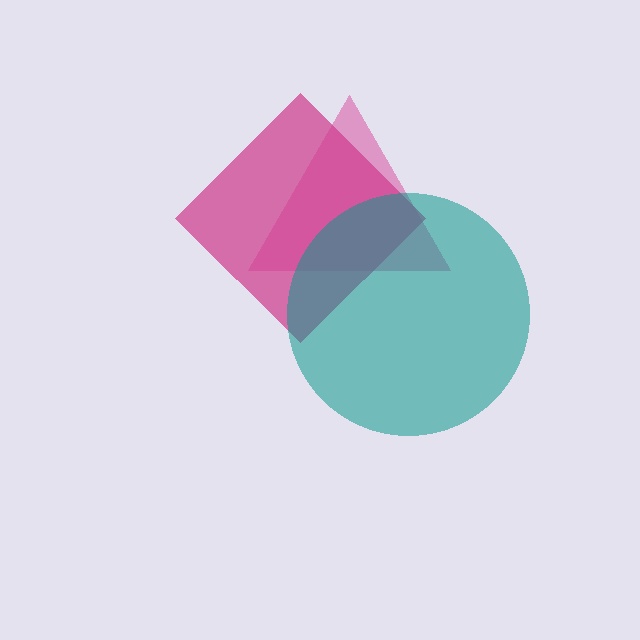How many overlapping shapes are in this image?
There are 3 overlapping shapes in the image.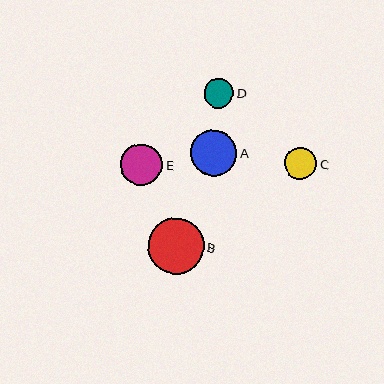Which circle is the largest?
Circle B is the largest with a size of approximately 56 pixels.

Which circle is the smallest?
Circle D is the smallest with a size of approximately 29 pixels.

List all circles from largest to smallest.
From largest to smallest: B, A, E, C, D.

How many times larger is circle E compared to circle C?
Circle E is approximately 1.3 times the size of circle C.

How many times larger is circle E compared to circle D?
Circle E is approximately 1.4 times the size of circle D.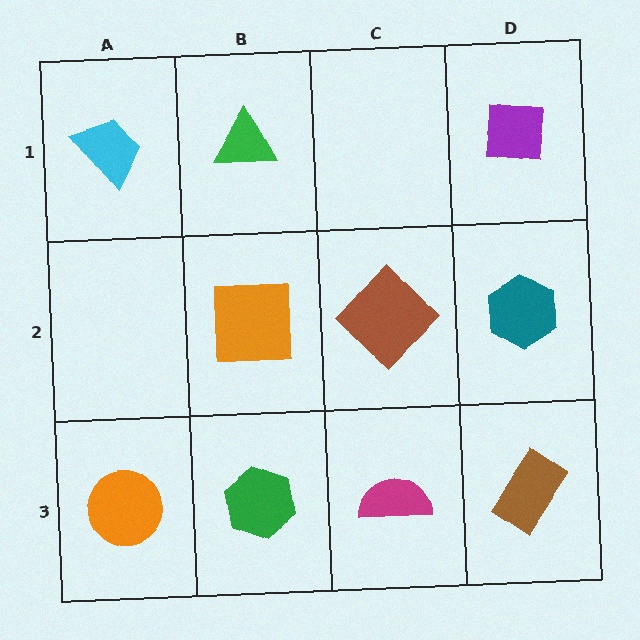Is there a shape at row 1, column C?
No, that cell is empty.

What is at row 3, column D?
A brown rectangle.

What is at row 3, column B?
A green hexagon.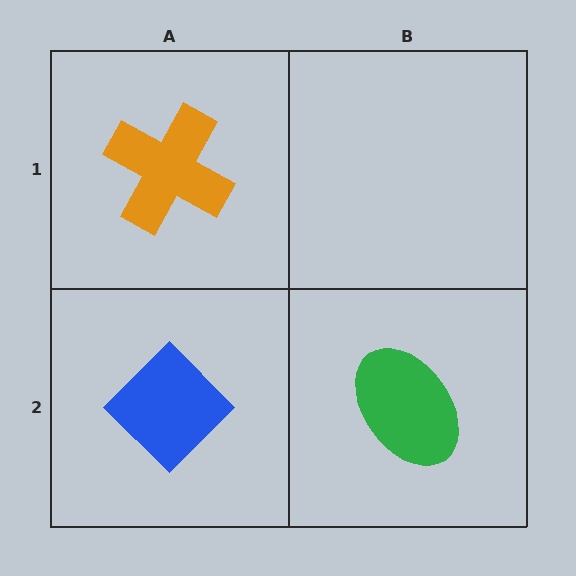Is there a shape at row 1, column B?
No, that cell is empty.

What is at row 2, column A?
A blue diamond.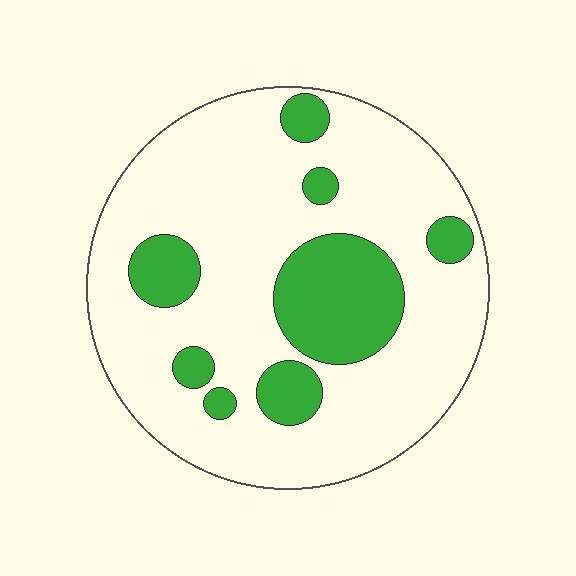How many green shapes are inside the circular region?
8.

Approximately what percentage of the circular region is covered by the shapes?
Approximately 20%.